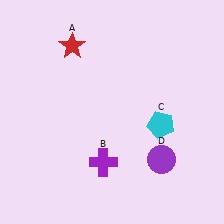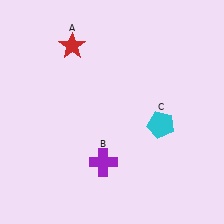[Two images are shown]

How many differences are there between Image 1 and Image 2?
There is 1 difference between the two images.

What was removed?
The purple circle (D) was removed in Image 2.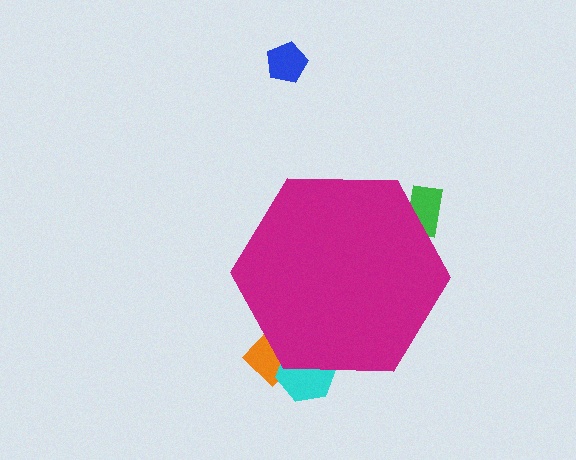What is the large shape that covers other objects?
A magenta hexagon.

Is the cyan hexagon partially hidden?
Yes, the cyan hexagon is partially hidden behind the magenta hexagon.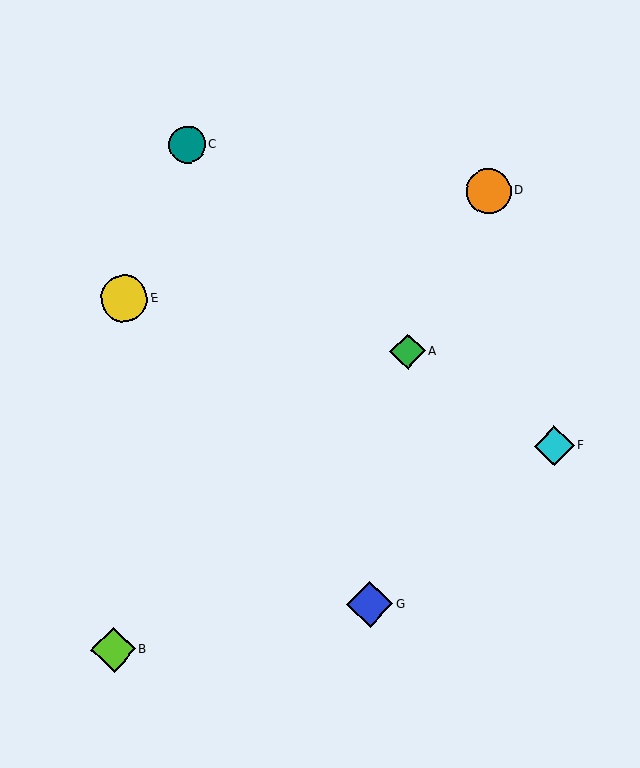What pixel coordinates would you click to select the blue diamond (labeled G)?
Click at (370, 604) to select the blue diamond G.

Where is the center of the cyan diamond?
The center of the cyan diamond is at (554, 446).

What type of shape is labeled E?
Shape E is a yellow circle.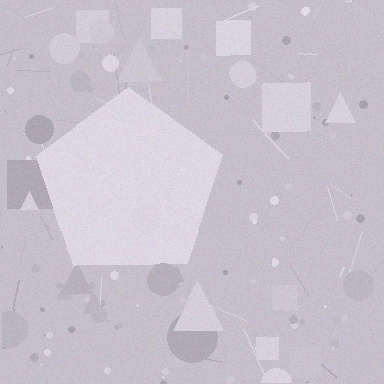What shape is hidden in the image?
A pentagon is hidden in the image.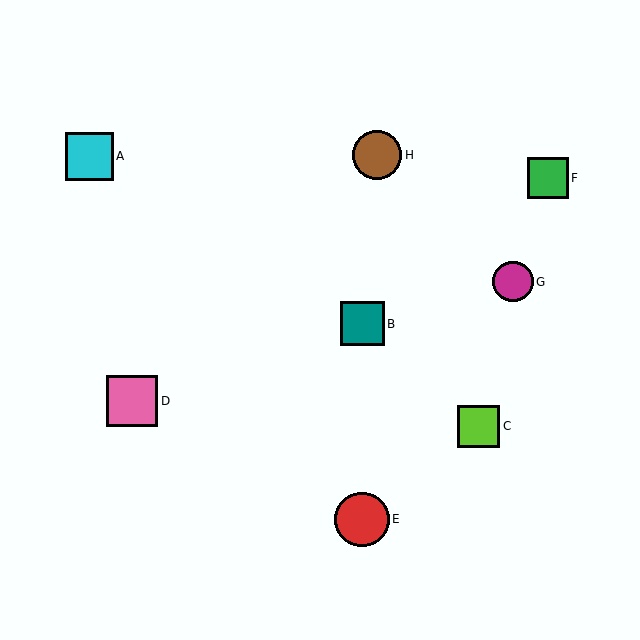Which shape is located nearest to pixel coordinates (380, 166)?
The brown circle (labeled H) at (377, 155) is nearest to that location.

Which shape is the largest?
The red circle (labeled E) is the largest.